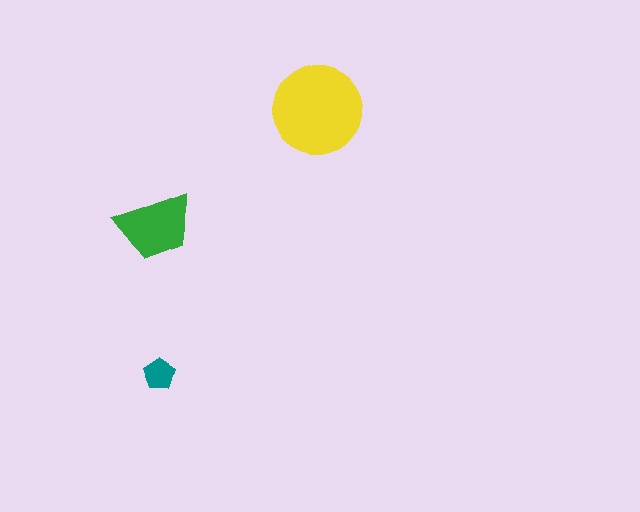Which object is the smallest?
The teal pentagon.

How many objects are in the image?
There are 3 objects in the image.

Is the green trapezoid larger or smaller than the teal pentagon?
Larger.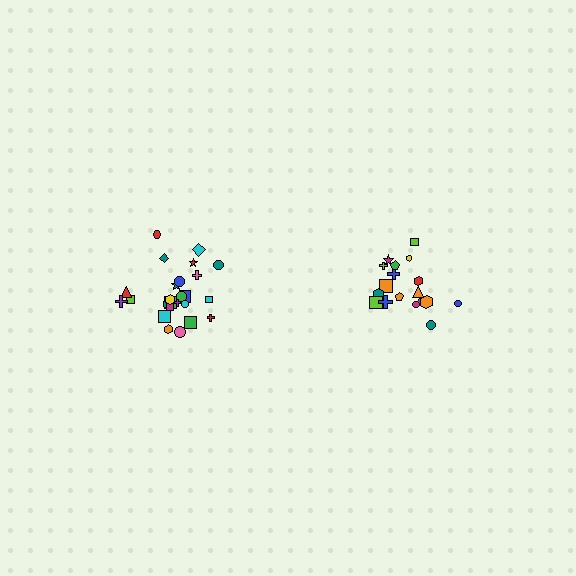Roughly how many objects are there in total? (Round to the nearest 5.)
Roughly 45 objects in total.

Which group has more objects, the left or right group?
The left group.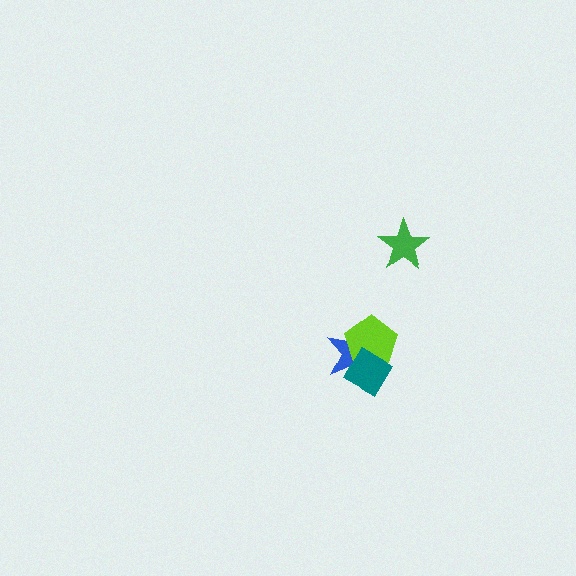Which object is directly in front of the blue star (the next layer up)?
The lime pentagon is directly in front of the blue star.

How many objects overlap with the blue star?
2 objects overlap with the blue star.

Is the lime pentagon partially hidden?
Yes, it is partially covered by another shape.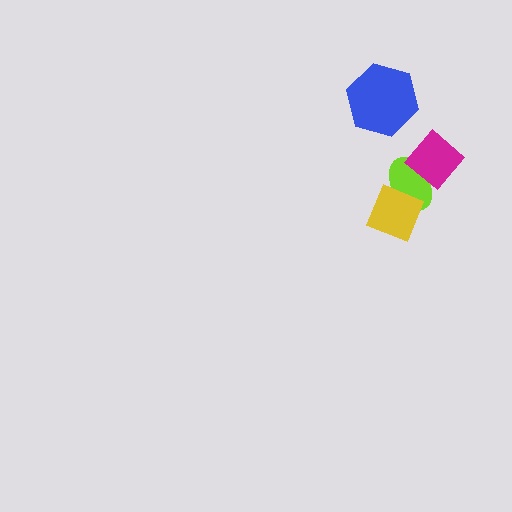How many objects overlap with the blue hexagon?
0 objects overlap with the blue hexagon.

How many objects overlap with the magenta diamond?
1 object overlaps with the magenta diamond.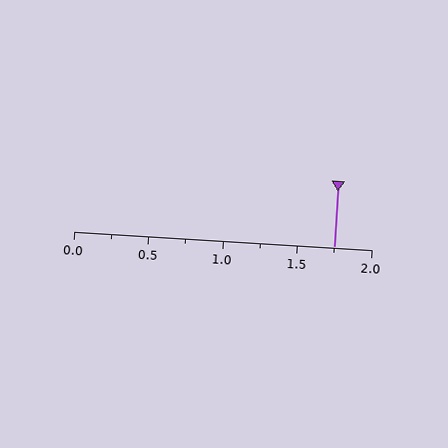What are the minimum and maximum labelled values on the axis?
The axis runs from 0.0 to 2.0.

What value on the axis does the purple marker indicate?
The marker indicates approximately 1.75.